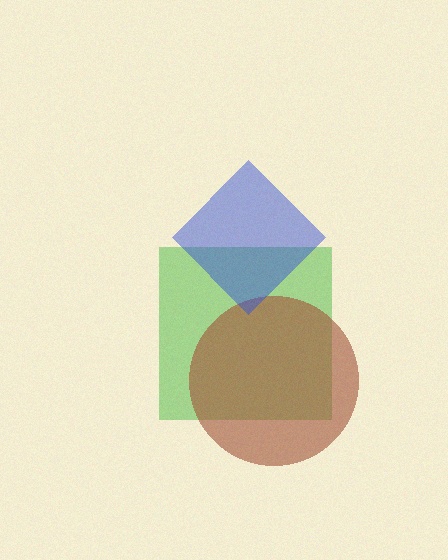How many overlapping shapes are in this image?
There are 3 overlapping shapes in the image.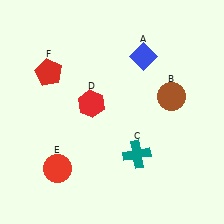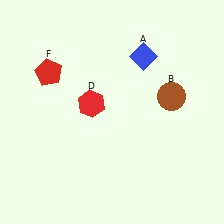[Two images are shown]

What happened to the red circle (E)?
The red circle (E) was removed in Image 2. It was in the bottom-left area of Image 1.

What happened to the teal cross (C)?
The teal cross (C) was removed in Image 2. It was in the bottom-right area of Image 1.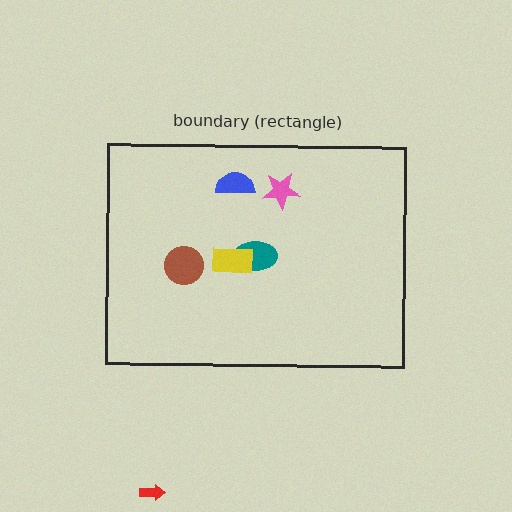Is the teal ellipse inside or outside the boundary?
Inside.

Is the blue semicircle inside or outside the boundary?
Inside.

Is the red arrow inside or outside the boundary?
Outside.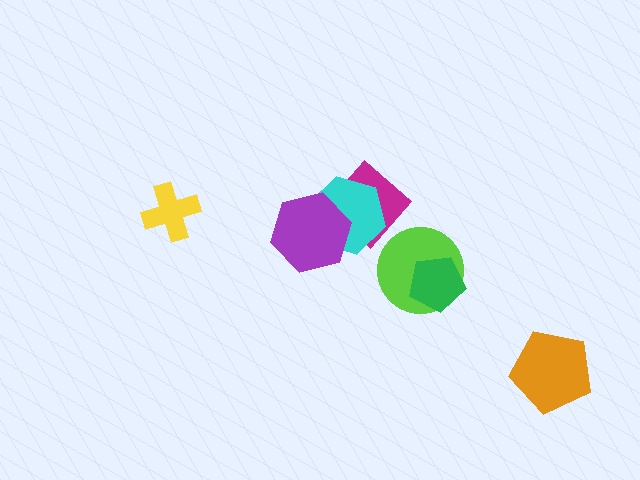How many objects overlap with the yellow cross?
0 objects overlap with the yellow cross.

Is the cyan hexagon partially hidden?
Yes, it is partially covered by another shape.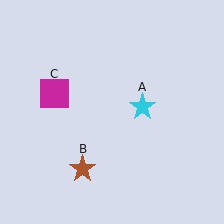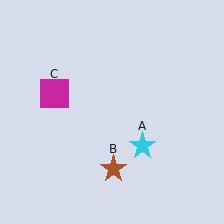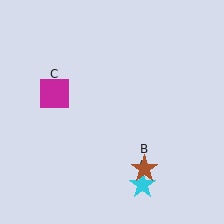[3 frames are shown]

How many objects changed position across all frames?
2 objects changed position: cyan star (object A), brown star (object B).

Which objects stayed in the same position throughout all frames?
Magenta square (object C) remained stationary.